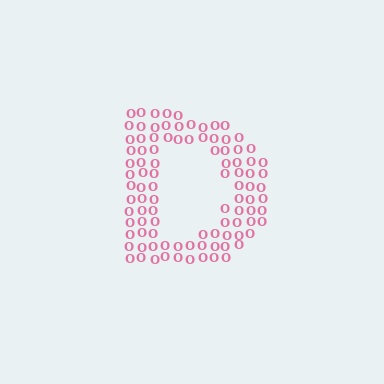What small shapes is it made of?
It is made of small letter O's.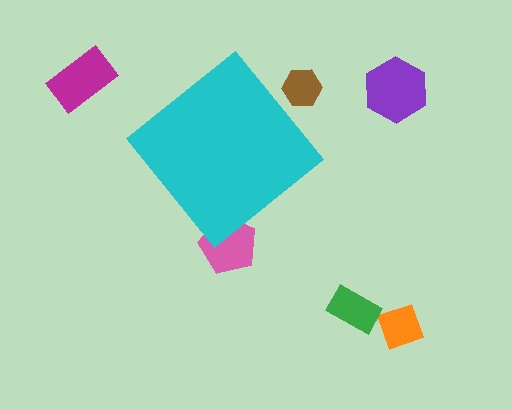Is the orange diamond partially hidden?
No, the orange diamond is fully visible.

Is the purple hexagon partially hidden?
No, the purple hexagon is fully visible.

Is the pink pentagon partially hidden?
Yes, the pink pentagon is partially hidden behind the cyan diamond.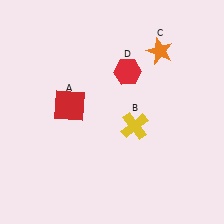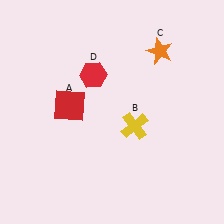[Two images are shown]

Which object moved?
The red hexagon (D) moved left.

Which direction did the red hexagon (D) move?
The red hexagon (D) moved left.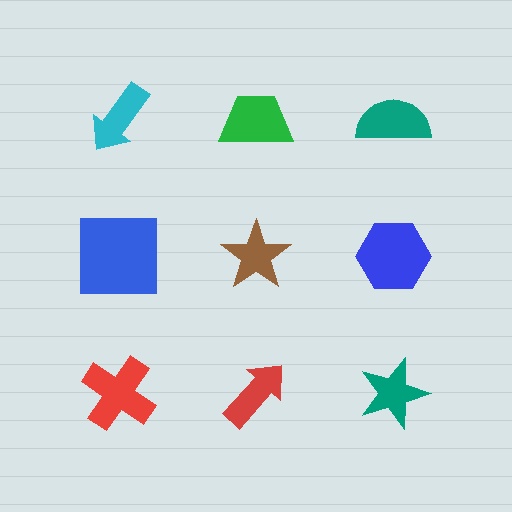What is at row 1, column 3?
A teal semicircle.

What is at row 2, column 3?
A blue hexagon.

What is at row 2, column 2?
A brown star.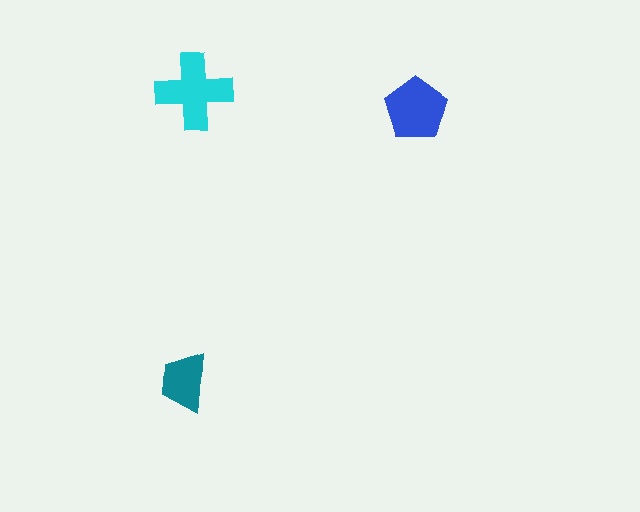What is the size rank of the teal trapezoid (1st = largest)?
3rd.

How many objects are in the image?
There are 3 objects in the image.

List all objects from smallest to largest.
The teal trapezoid, the blue pentagon, the cyan cross.